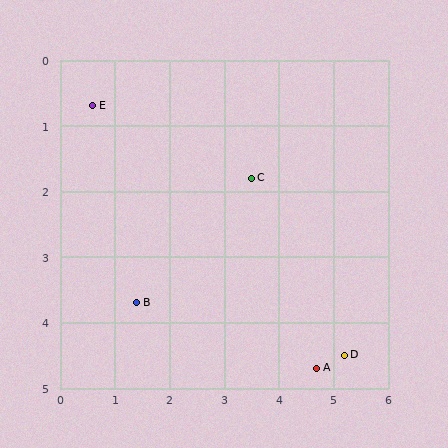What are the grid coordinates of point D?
Point D is at approximately (5.2, 4.5).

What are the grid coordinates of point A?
Point A is at approximately (4.7, 4.7).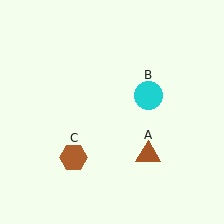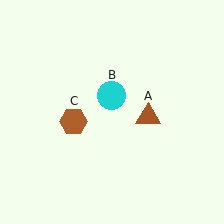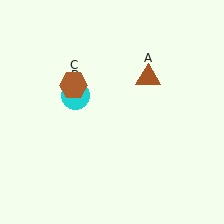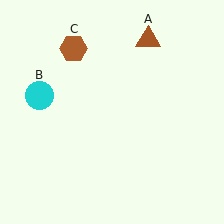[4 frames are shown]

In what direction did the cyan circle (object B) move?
The cyan circle (object B) moved left.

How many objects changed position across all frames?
3 objects changed position: brown triangle (object A), cyan circle (object B), brown hexagon (object C).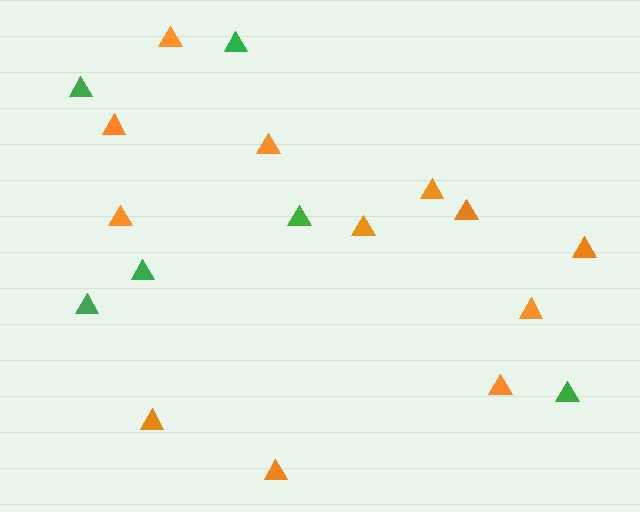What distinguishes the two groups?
There are 2 groups: one group of green triangles (6) and one group of orange triangles (12).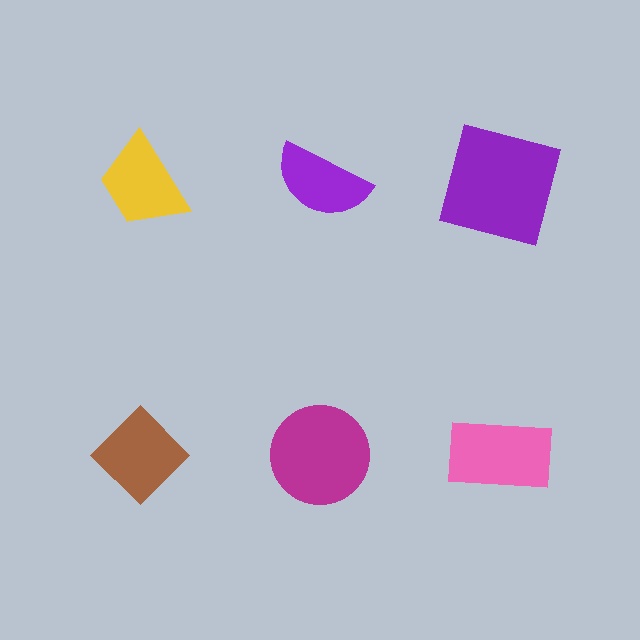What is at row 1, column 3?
A purple square.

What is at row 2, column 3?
A pink rectangle.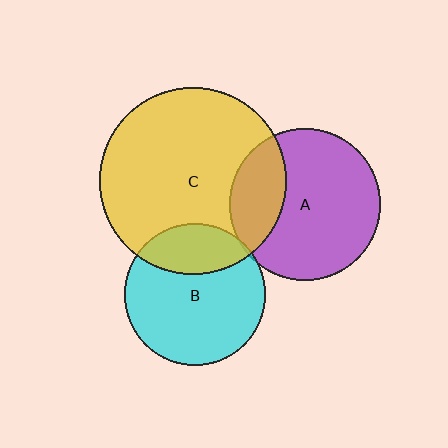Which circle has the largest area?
Circle C (yellow).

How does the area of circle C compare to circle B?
Approximately 1.7 times.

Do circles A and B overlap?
Yes.